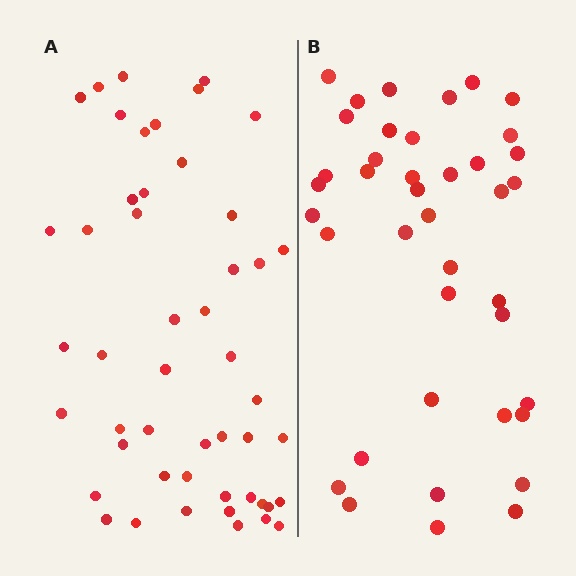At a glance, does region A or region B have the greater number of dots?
Region A (the left region) has more dots.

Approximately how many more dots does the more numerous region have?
Region A has roughly 8 or so more dots than region B.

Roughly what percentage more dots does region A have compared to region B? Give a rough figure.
About 20% more.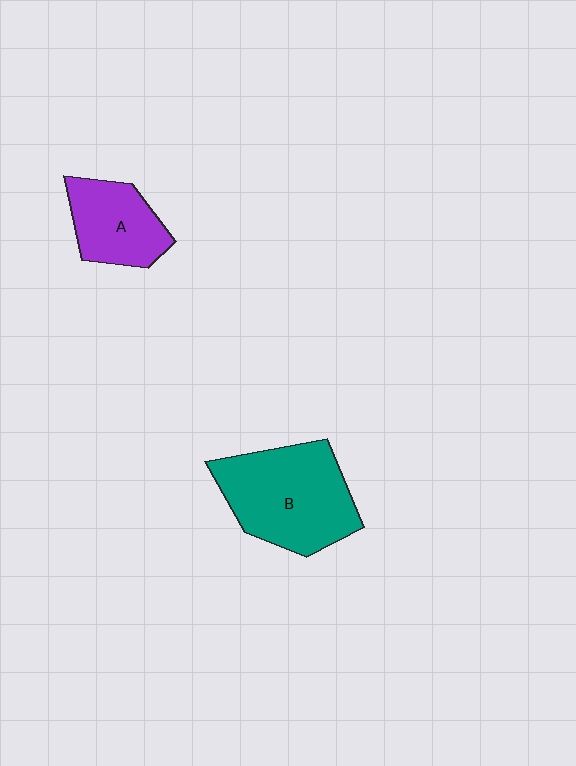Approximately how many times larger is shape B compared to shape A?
Approximately 1.7 times.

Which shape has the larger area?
Shape B (teal).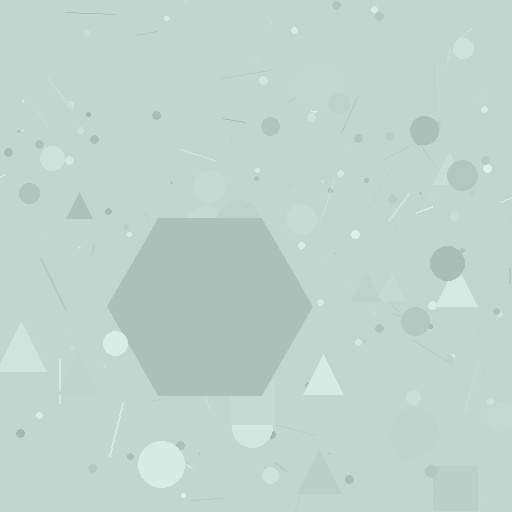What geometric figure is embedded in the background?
A hexagon is embedded in the background.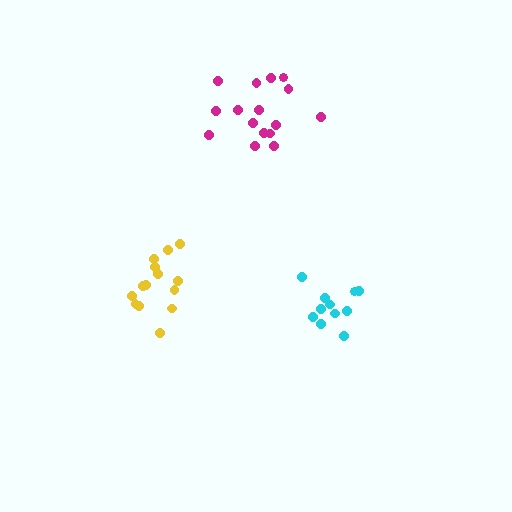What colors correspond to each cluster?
The clusters are colored: magenta, yellow, cyan.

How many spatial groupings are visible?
There are 3 spatial groupings.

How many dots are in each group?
Group 1: 16 dots, Group 2: 14 dots, Group 3: 12 dots (42 total).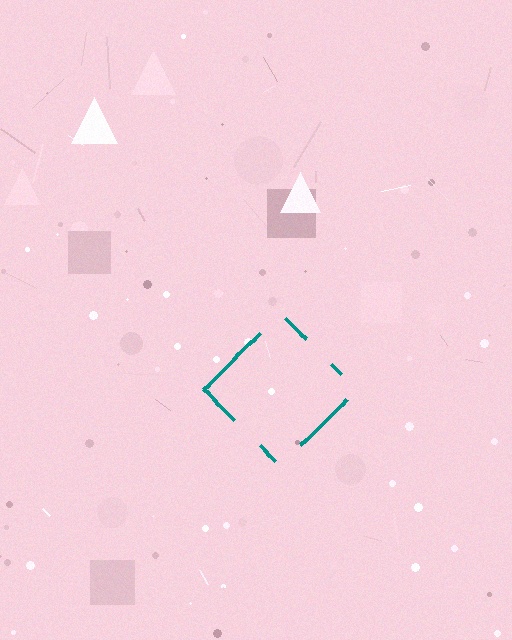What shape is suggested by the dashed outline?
The dashed outline suggests a diamond.